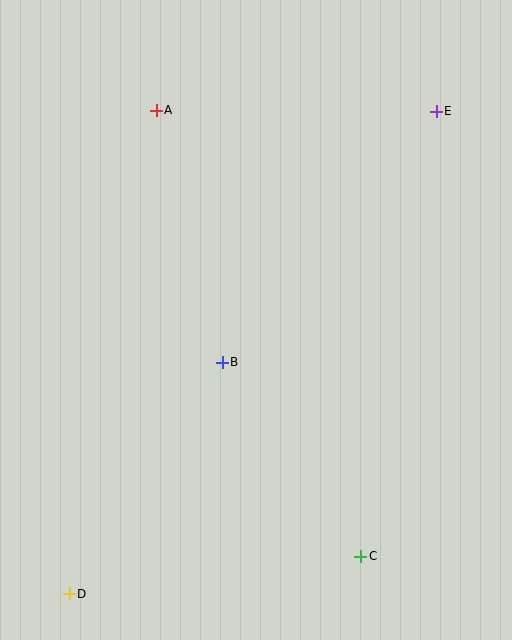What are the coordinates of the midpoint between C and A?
The midpoint between C and A is at (258, 333).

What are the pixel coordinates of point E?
Point E is at (436, 111).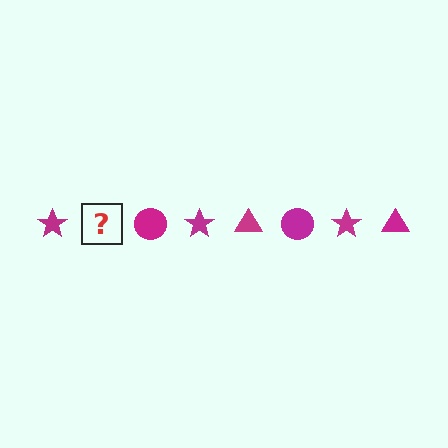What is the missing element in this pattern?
The missing element is a magenta triangle.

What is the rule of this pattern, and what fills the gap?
The rule is that the pattern cycles through star, triangle, circle shapes in magenta. The gap should be filled with a magenta triangle.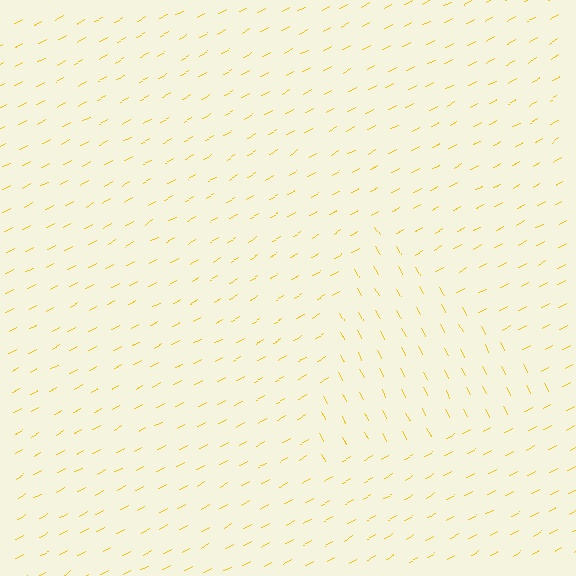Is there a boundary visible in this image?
Yes, there is a texture boundary formed by a change in line orientation.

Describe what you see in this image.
The image is filled with small yellow line segments. A triangle region in the image has lines oriented differently from the surrounding lines, creating a visible texture boundary.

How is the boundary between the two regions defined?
The boundary is defined purely by a change in line orientation (approximately 90 degrees difference). All lines are the same color and thickness.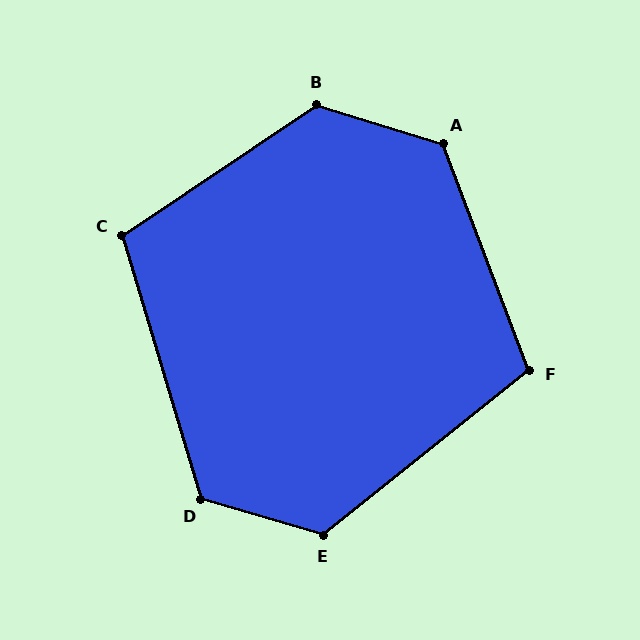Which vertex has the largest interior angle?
B, at approximately 129 degrees.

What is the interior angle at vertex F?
Approximately 108 degrees (obtuse).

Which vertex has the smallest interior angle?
C, at approximately 107 degrees.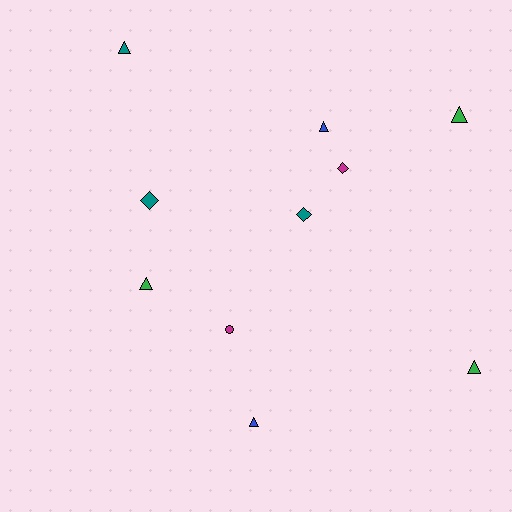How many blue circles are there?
There are no blue circles.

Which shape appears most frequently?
Triangle, with 6 objects.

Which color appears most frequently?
Teal, with 3 objects.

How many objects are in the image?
There are 10 objects.